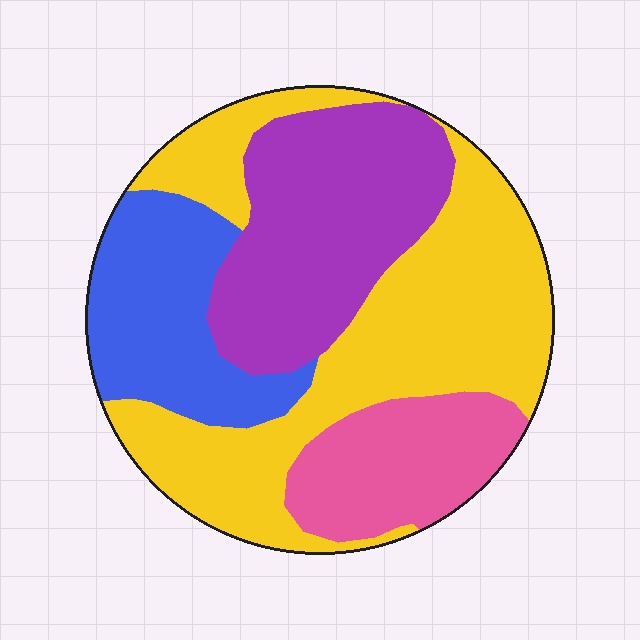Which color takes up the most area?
Yellow, at roughly 40%.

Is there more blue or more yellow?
Yellow.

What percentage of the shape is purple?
Purple takes up between a quarter and a half of the shape.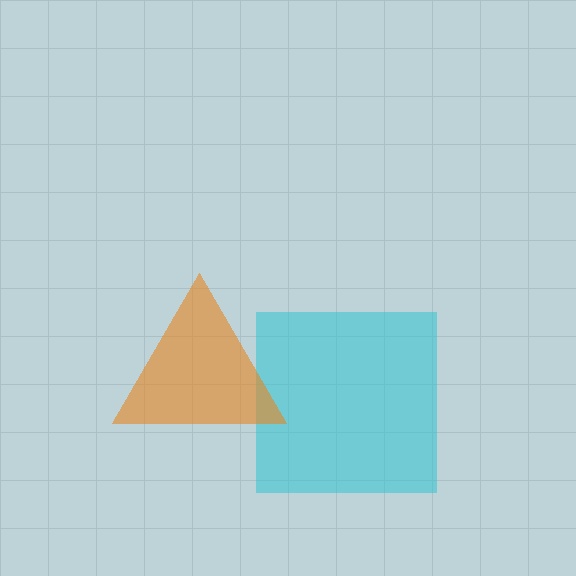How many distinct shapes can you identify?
There are 2 distinct shapes: a cyan square, an orange triangle.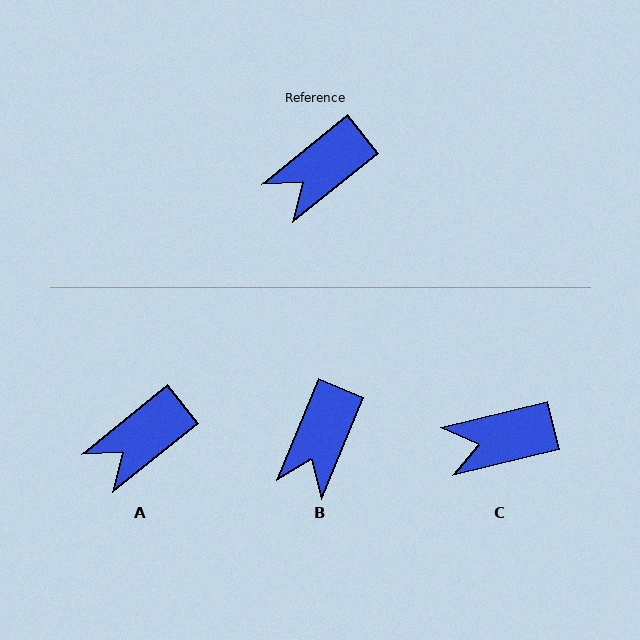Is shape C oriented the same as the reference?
No, it is off by about 25 degrees.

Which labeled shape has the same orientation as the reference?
A.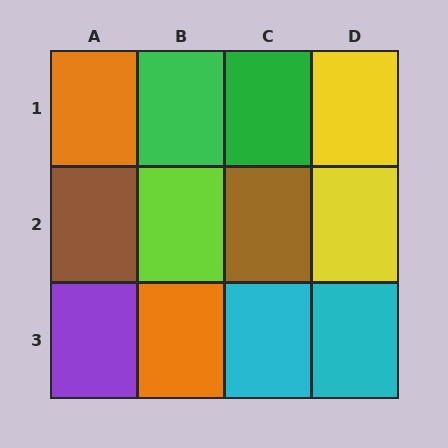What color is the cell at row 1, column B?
Green.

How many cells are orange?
2 cells are orange.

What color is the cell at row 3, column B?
Orange.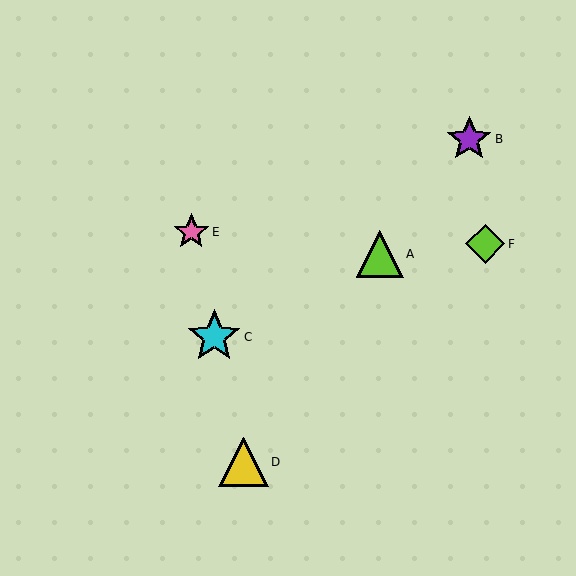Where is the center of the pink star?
The center of the pink star is at (191, 232).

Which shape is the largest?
The cyan star (labeled C) is the largest.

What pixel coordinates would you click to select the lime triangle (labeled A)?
Click at (380, 254) to select the lime triangle A.